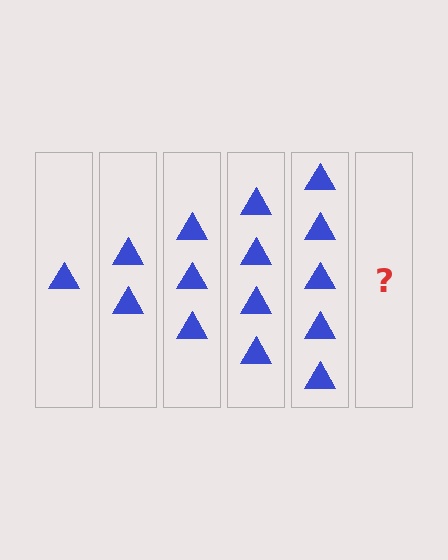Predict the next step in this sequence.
The next step is 6 triangles.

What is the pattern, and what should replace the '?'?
The pattern is that each step adds one more triangle. The '?' should be 6 triangles.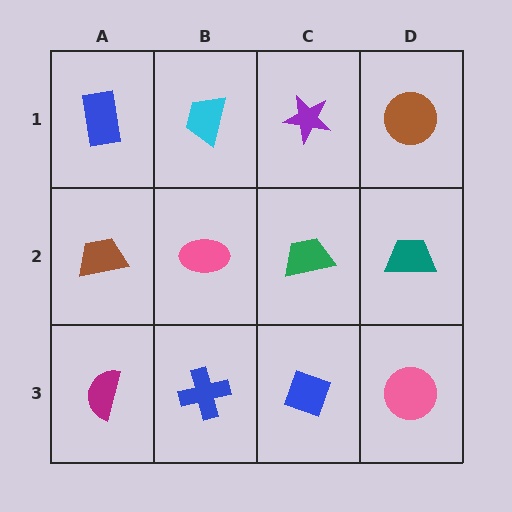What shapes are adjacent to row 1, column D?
A teal trapezoid (row 2, column D), a purple star (row 1, column C).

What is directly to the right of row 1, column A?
A cyan trapezoid.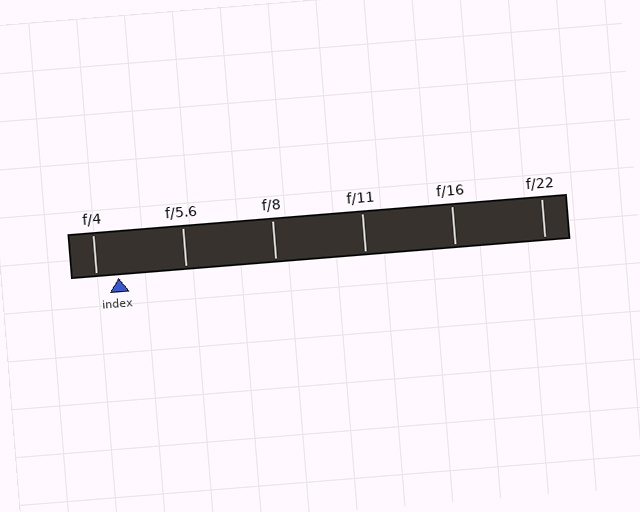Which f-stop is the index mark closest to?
The index mark is closest to f/4.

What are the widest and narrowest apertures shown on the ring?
The widest aperture shown is f/4 and the narrowest is f/22.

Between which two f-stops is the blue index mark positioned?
The index mark is between f/4 and f/5.6.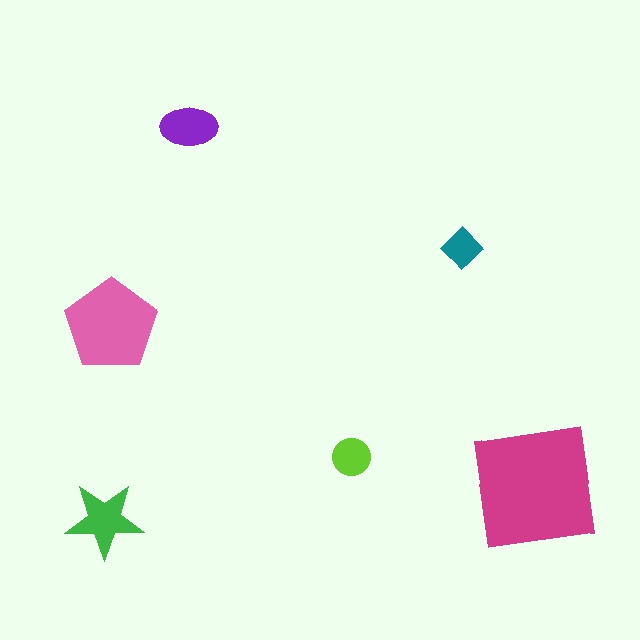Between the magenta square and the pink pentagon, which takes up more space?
The magenta square.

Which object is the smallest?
The teal diamond.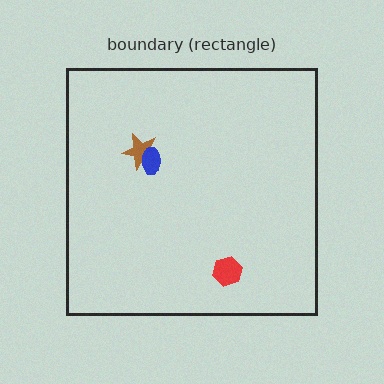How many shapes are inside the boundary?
3 inside, 0 outside.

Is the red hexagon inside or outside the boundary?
Inside.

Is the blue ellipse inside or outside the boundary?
Inside.